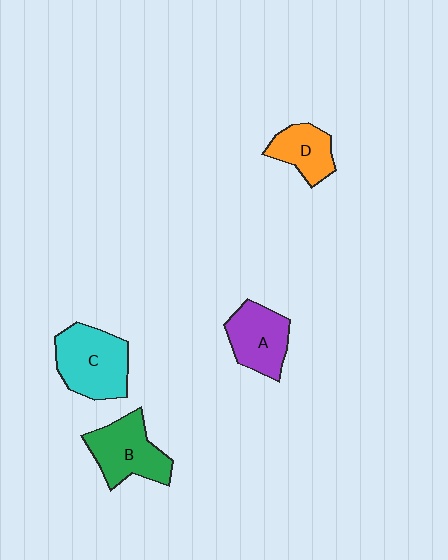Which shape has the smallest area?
Shape D (orange).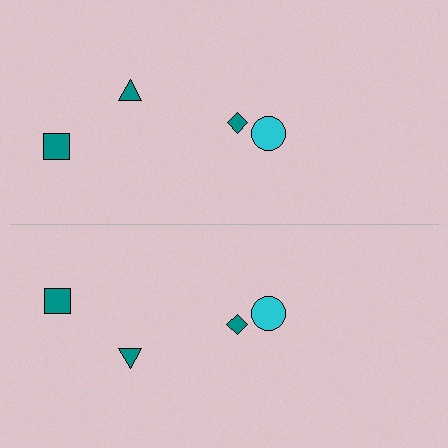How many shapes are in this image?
There are 8 shapes in this image.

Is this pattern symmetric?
Yes, this pattern has bilateral (reflection) symmetry.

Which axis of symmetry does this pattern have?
The pattern has a horizontal axis of symmetry running through the center of the image.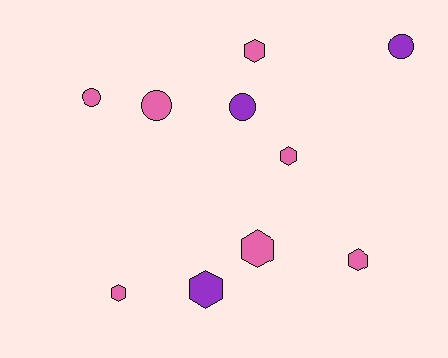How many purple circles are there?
There are 2 purple circles.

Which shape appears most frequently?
Hexagon, with 6 objects.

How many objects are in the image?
There are 10 objects.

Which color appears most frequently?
Pink, with 7 objects.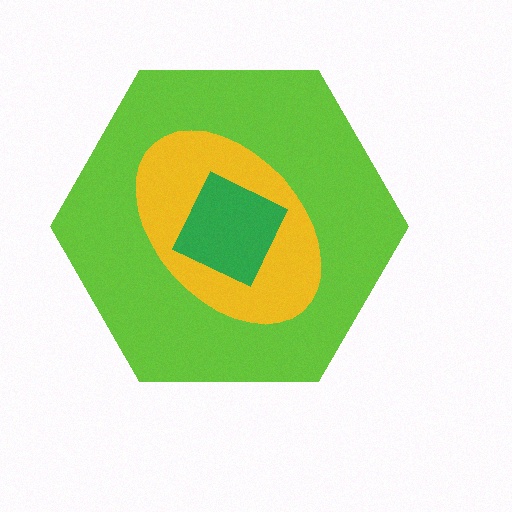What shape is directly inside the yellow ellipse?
The green square.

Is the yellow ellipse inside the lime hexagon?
Yes.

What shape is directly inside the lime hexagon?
The yellow ellipse.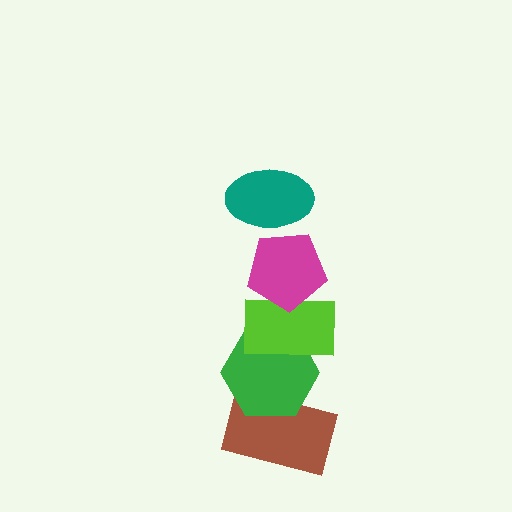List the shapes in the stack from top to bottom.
From top to bottom: the teal ellipse, the magenta pentagon, the lime rectangle, the green hexagon, the brown rectangle.